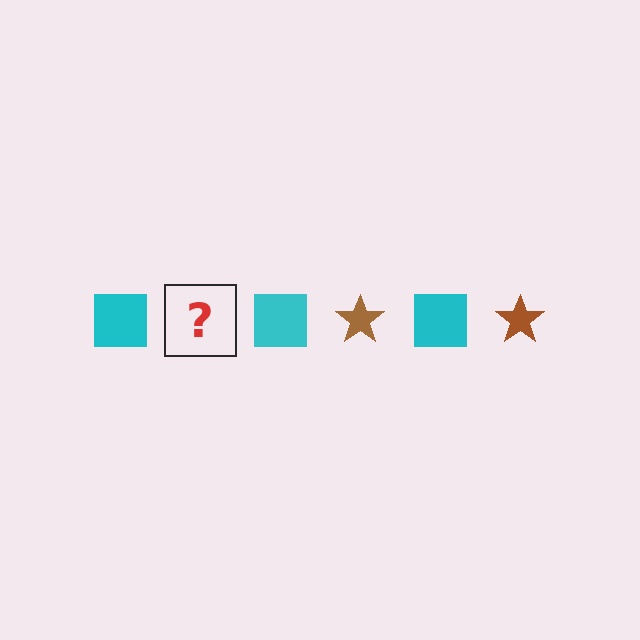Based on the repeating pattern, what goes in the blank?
The blank should be a brown star.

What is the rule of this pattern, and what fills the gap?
The rule is that the pattern alternates between cyan square and brown star. The gap should be filled with a brown star.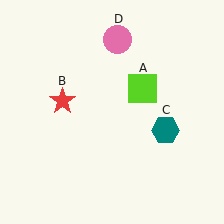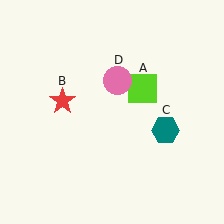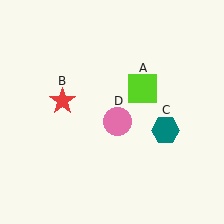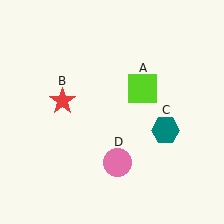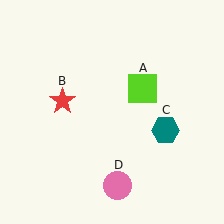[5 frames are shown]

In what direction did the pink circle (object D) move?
The pink circle (object D) moved down.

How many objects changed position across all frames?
1 object changed position: pink circle (object D).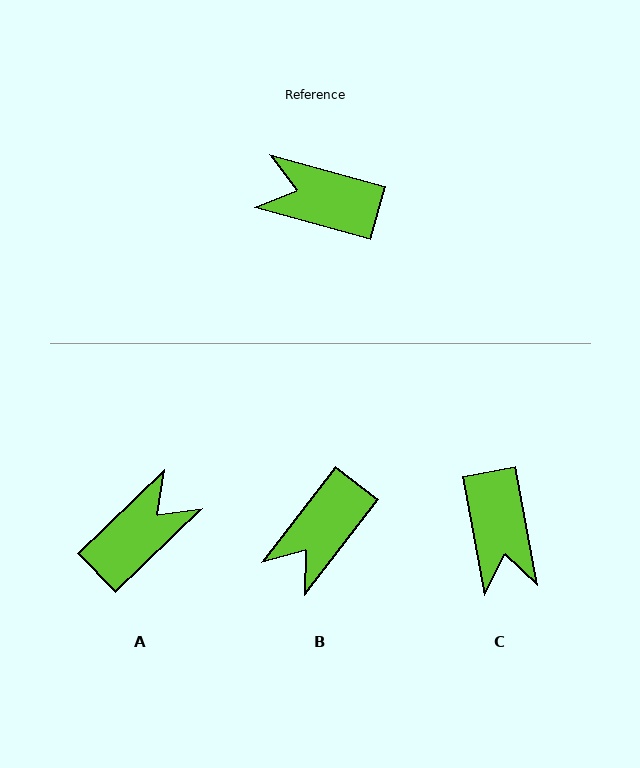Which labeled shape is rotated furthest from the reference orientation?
A, about 121 degrees away.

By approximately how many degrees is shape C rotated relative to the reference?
Approximately 116 degrees counter-clockwise.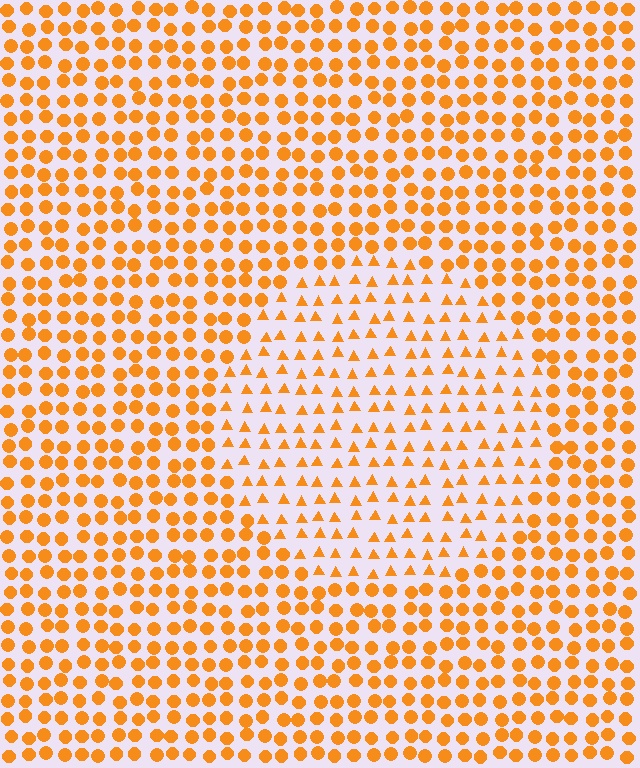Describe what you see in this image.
The image is filled with small orange elements arranged in a uniform grid. A circle-shaped region contains triangles, while the surrounding area contains circles. The boundary is defined purely by the change in element shape.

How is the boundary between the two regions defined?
The boundary is defined by a change in element shape: triangles inside vs. circles outside. All elements share the same color and spacing.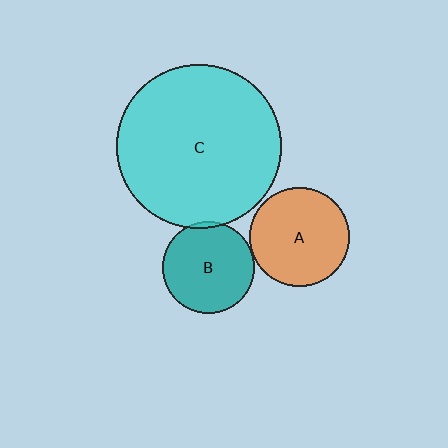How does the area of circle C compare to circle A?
Approximately 2.7 times.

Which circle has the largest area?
Circle C (cyan).